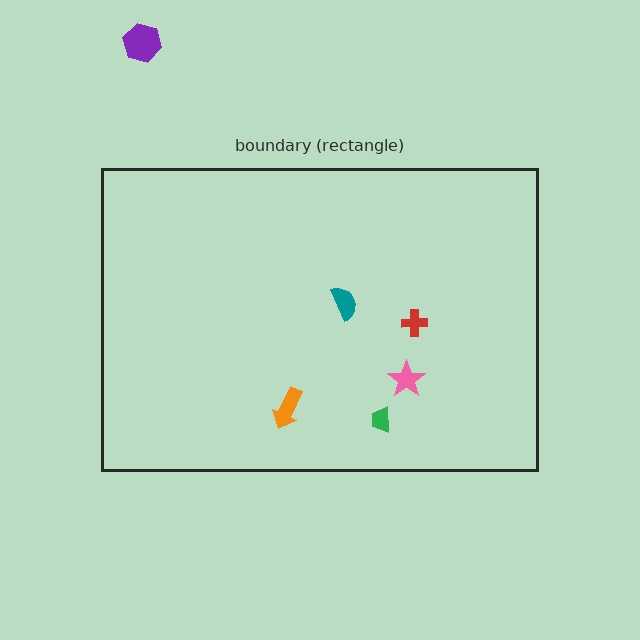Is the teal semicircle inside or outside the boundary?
Inside.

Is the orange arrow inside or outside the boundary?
Inside.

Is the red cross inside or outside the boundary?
Inside.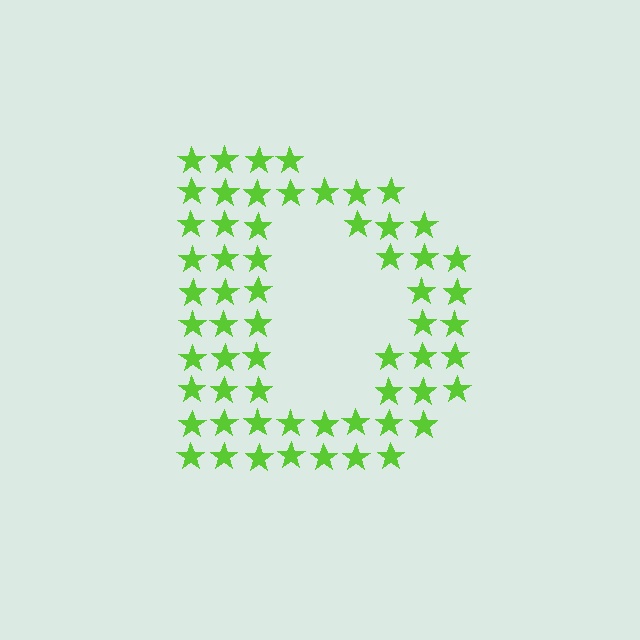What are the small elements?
The small elements are stars.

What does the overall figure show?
The overall figure shows the letter D.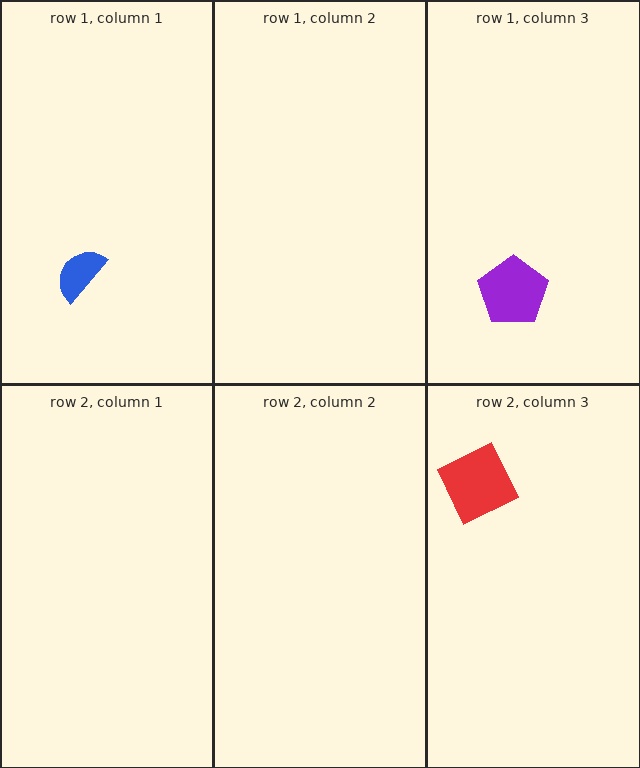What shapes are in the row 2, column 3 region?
The red square.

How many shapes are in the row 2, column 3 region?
1.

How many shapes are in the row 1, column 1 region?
1.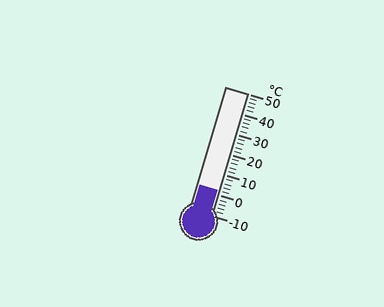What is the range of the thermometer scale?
The thermometer scale ranges from -10°C to 50°C.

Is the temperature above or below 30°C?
The temperature is below 30°C.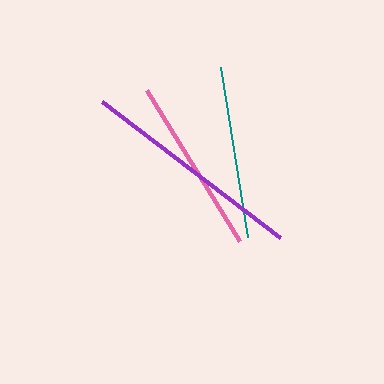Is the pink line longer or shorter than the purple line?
The purple line is longer than the pink line.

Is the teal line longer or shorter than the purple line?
The purple line is longer than the teal line.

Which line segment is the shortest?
The teal line is the shortest at approximately 172 pixels.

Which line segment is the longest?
The purple line is the longest at approximately 224 pixels.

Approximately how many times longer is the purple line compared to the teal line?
The purple line is approximately 1.3 times the length of the teal line.